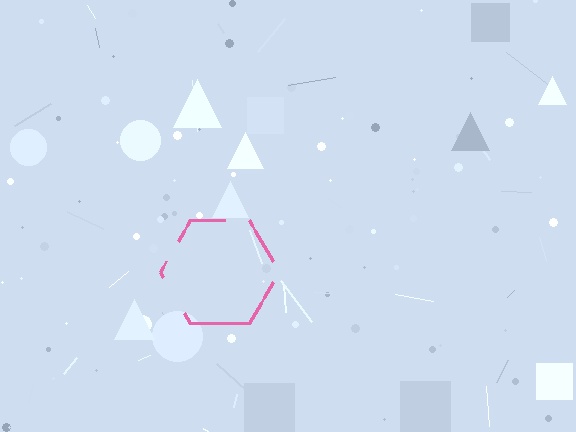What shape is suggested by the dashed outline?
The dashed outline suggests a hexagon.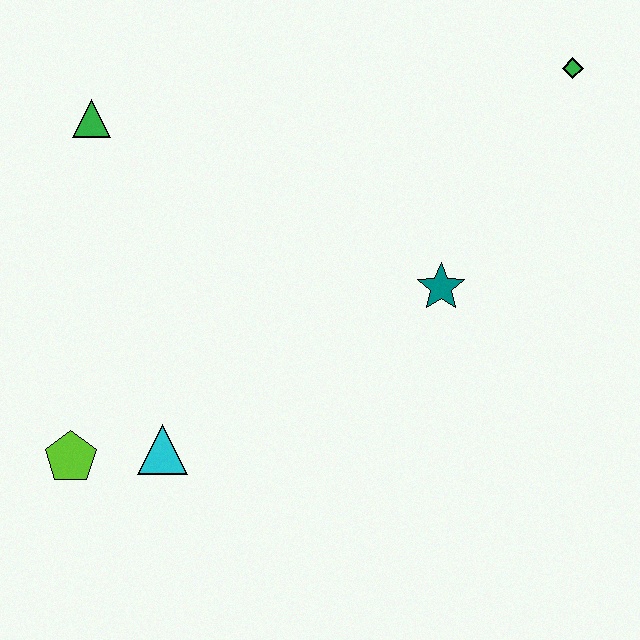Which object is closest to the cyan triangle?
The lime pentagon is closest to the cyan triangle.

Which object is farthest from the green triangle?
The green diamond is farthest from the green triangle.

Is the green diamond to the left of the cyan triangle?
No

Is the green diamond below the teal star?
No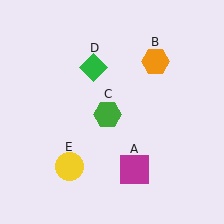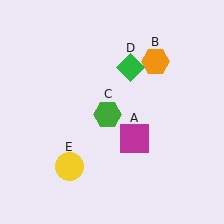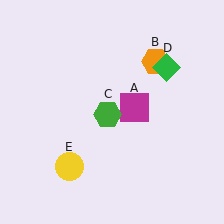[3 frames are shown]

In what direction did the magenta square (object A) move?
The magenta square (object A) moved up.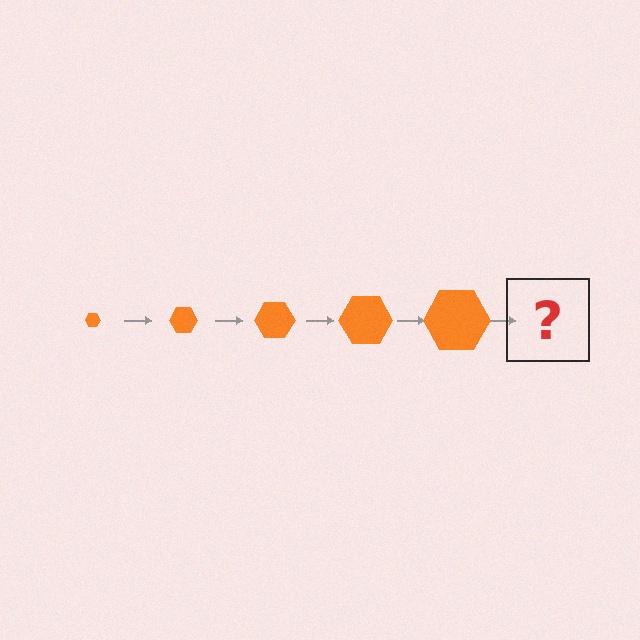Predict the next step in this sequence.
The next step is an orange hexagon, larger than the previous one.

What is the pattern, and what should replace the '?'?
The pattern is that the hexagon gets progressively larger each step. The '?' should be an orange hexagon, larger than the previous one.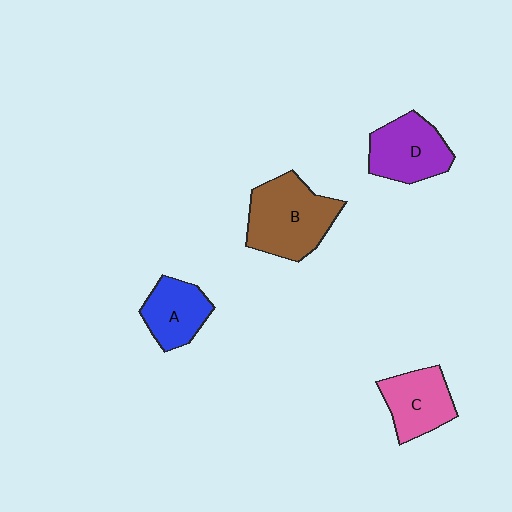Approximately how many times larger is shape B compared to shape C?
Approximately 1.5 times.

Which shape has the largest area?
Shape B (brown).